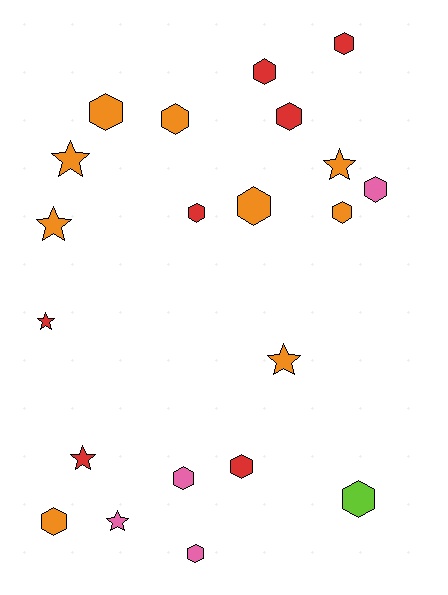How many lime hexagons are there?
There is 1 lime hexagon.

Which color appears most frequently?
Orange, with 9 objects.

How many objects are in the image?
There are 21 objects.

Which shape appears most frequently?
Hexagon, with 14 objects.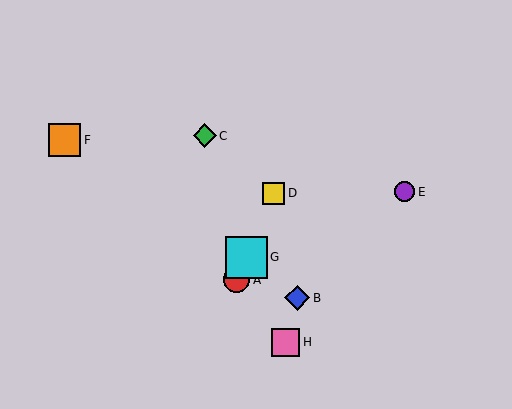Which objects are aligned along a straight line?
Objects A, D, G are aligned along a straight line.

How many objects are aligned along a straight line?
3 objects (A, D, G) are aligned along a straight line.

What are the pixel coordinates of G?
Object G is at (246, 257).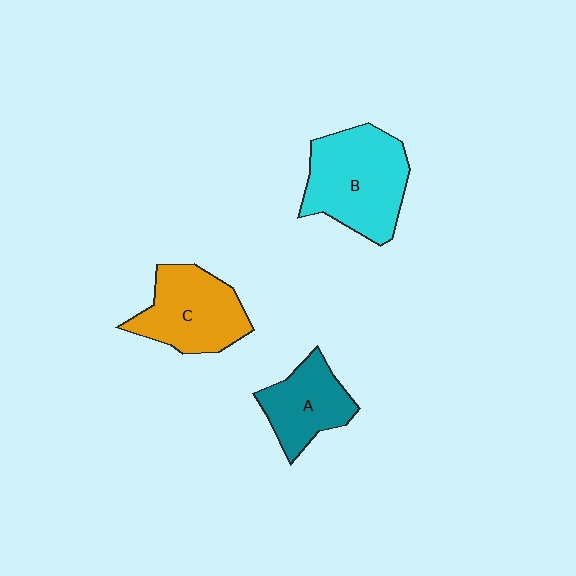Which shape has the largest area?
Shape B (cyan).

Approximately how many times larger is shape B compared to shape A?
Approximately 1.6 times.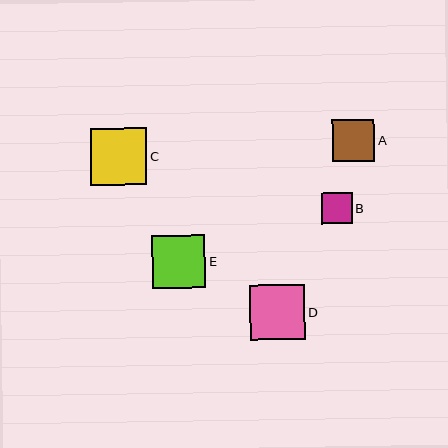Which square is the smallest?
Square B is the smallest with a size of approximately 30 pixels.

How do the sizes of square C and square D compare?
Square C and square D are approximately the same size.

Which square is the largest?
Square C is the largest with a size of approximately 56 pixels.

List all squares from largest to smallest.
From largest to smallest: C, D, E, A, B.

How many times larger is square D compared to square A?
Square D is approximately 1.3 times the size of square A.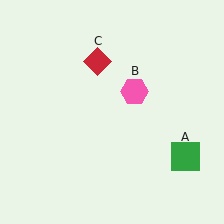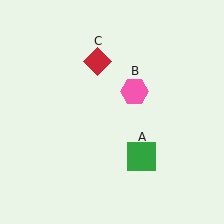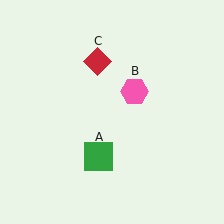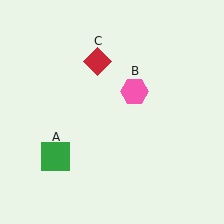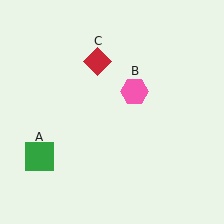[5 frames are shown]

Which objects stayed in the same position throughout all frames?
Pink hexagon (object B) and red diamond (object C) remained stationary.